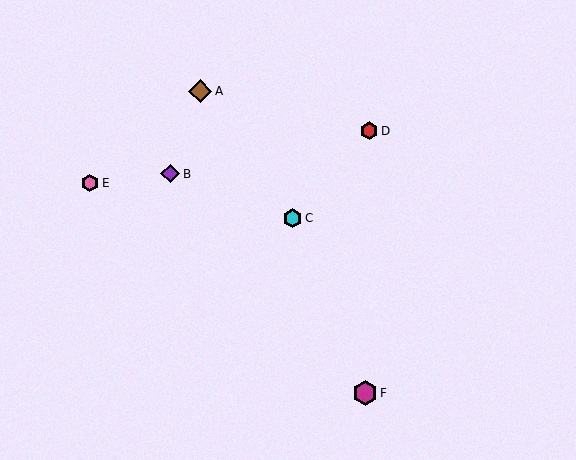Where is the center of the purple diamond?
The center of the purple diamond is at (170, 174).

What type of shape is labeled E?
Shape E is a pink hexagon.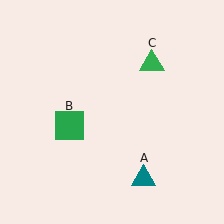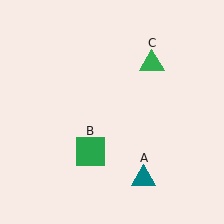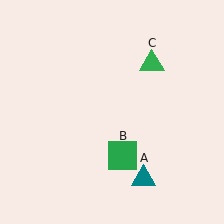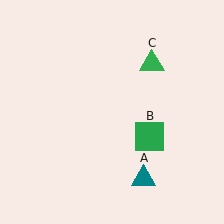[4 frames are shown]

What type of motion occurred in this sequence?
The green square (object B) rotated counterclockwise around the center of the scene.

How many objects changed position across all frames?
1 object changed position: green square (object B).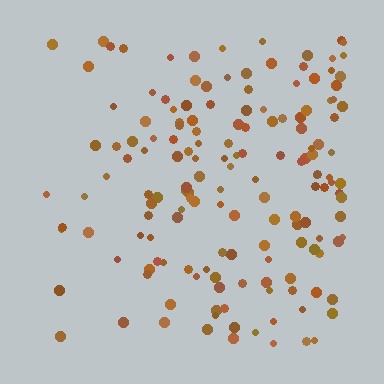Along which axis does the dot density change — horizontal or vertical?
Horizontal.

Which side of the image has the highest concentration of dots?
The right.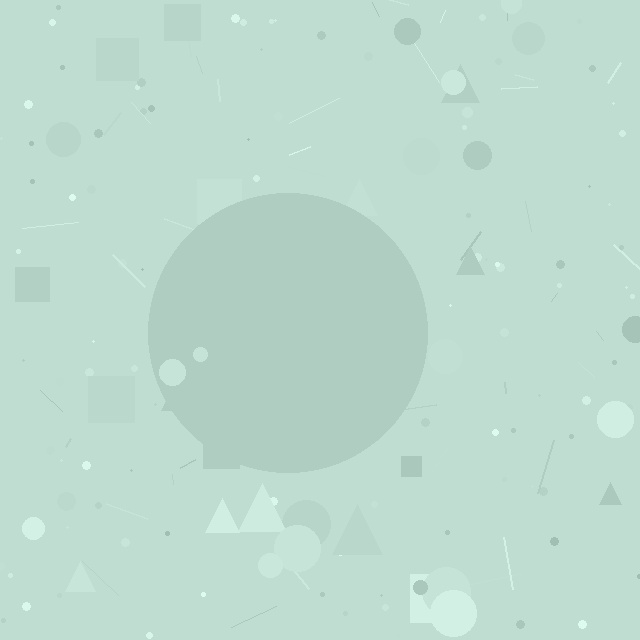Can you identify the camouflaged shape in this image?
The camouflaged shape is a circle.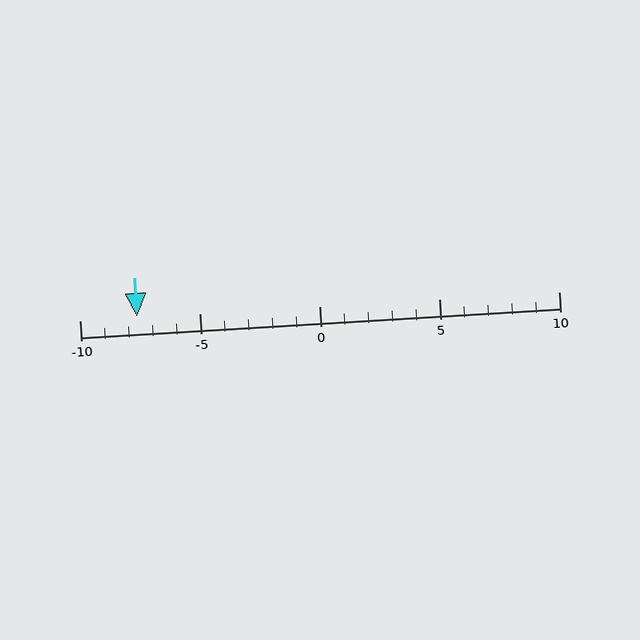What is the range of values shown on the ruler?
The ruler shows values from -10 to 10.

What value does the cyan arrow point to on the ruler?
The cyan arrow points to approximately -8.